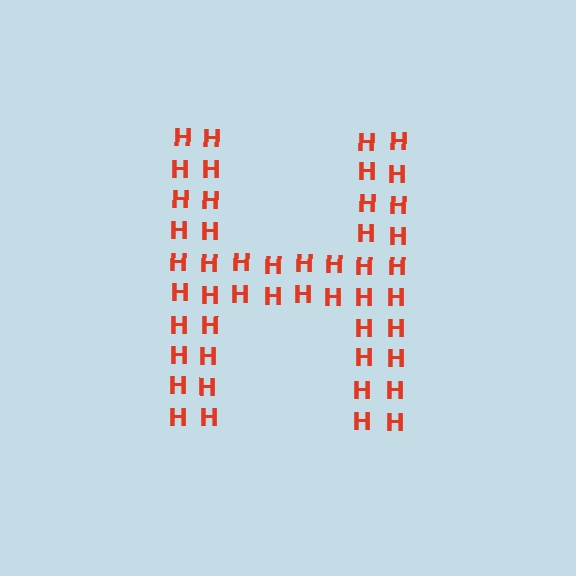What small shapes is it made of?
It is made of small letter H's.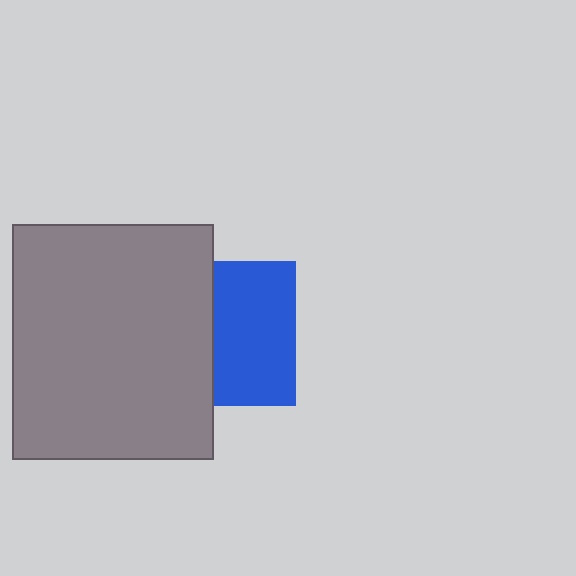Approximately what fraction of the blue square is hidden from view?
Roughly 43% of the blue square is hidden behind the gray rectangle.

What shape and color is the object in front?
The object in front is a gray rectangle.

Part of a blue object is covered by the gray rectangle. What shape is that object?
It is a square.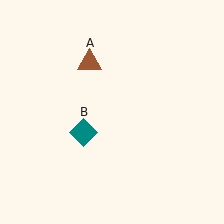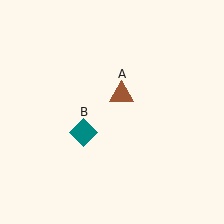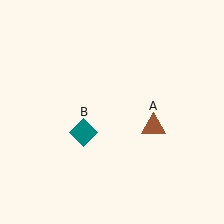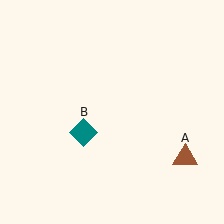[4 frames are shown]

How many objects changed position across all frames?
1 object changed position: brown triangle (object A).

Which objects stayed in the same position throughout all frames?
Teal diamond (object B) remained stationary.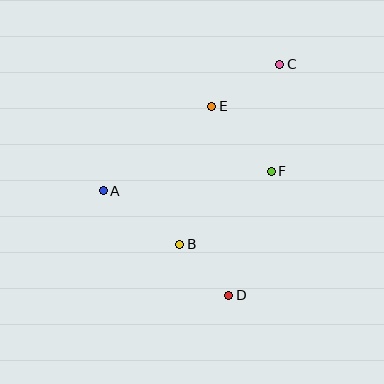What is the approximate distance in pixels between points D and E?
The distance between D and E is approximately 190 pixels.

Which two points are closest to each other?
Points B and D are closest to each other.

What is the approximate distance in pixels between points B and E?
The distance between B and E is approximately 142 pixels.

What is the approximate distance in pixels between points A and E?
The distance between A and E is approximately 138 pixels.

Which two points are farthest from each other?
Points C and D are farthest from each other.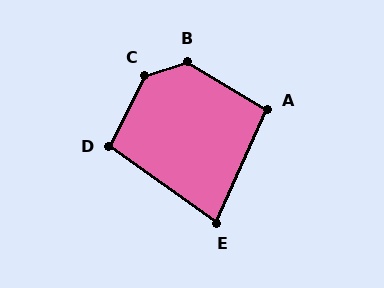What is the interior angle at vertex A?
Approximately 97 degrees (obtuse).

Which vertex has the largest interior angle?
C, at approximately 136 degrees.